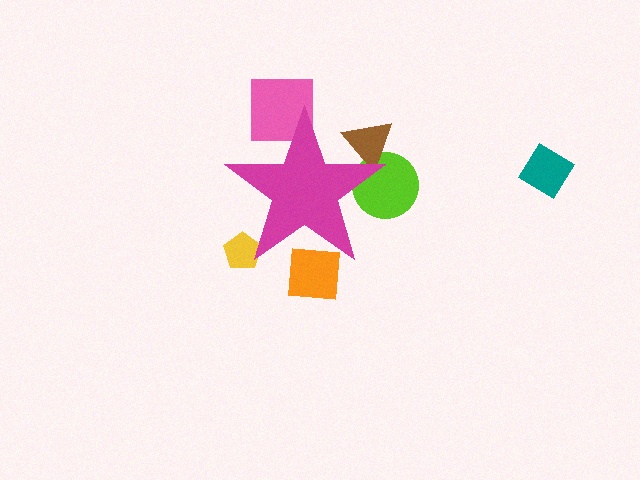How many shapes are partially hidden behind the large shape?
5 shapes are partially hidden.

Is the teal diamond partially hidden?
No, the teal diamond is fully visible.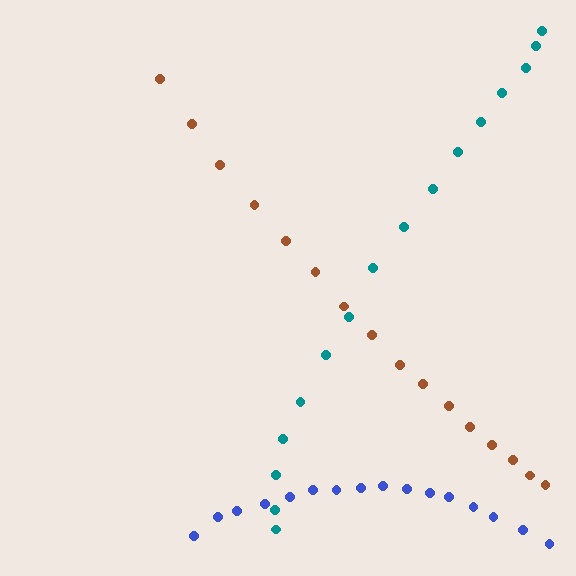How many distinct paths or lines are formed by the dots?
There are 3 distinct paths.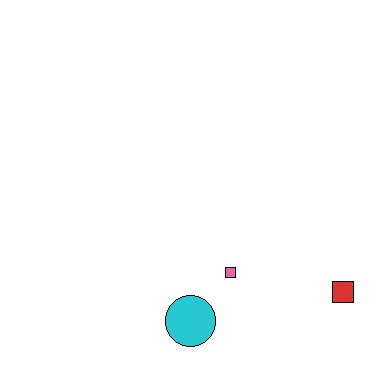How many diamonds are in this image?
There are no diamonds.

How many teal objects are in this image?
There are no teal objects.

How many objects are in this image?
There are 3 objects.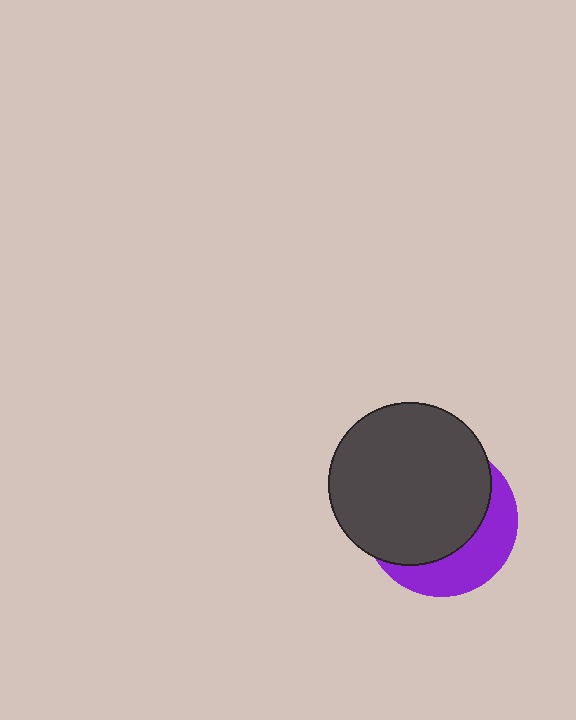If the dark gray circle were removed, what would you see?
You would see the complete purple circle.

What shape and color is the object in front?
The object in front is a dark gray circle.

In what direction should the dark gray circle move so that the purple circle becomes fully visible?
The dark gray circle should move toward the upper-left. That is the shortest direction to clear the overlap and leave the purple circle fully visible.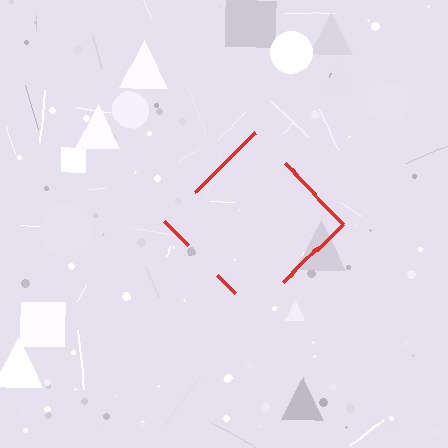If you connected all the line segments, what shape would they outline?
They would outline a diamond.